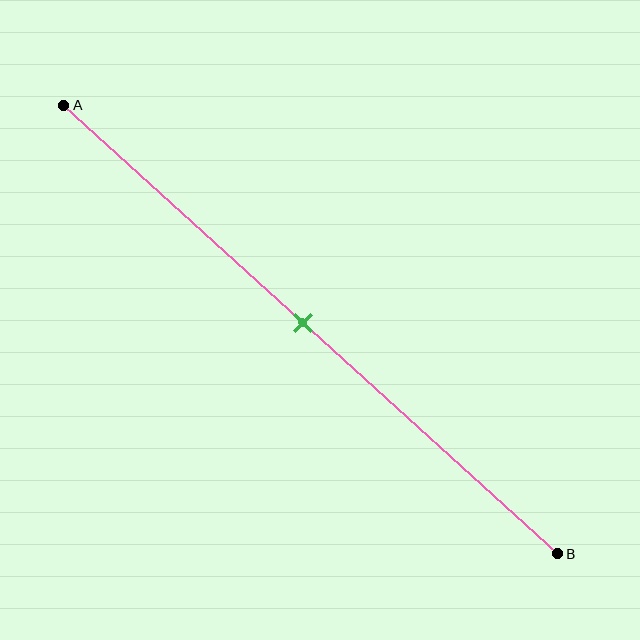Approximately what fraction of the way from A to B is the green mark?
The green mark is approximately 50% of the way from A to B.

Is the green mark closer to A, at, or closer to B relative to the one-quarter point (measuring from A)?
The green mark is closer to point B than the one-quarter point of segment AB.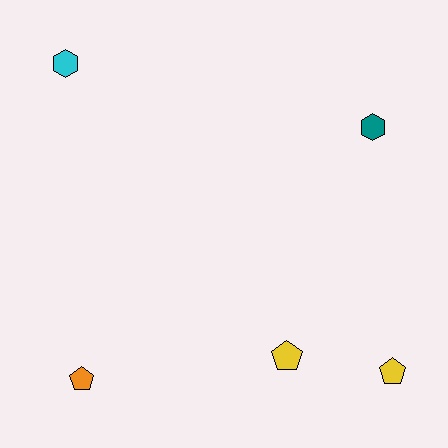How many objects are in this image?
There are 5 objects.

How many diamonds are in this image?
There are no diamonds.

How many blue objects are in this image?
There are no blue objects.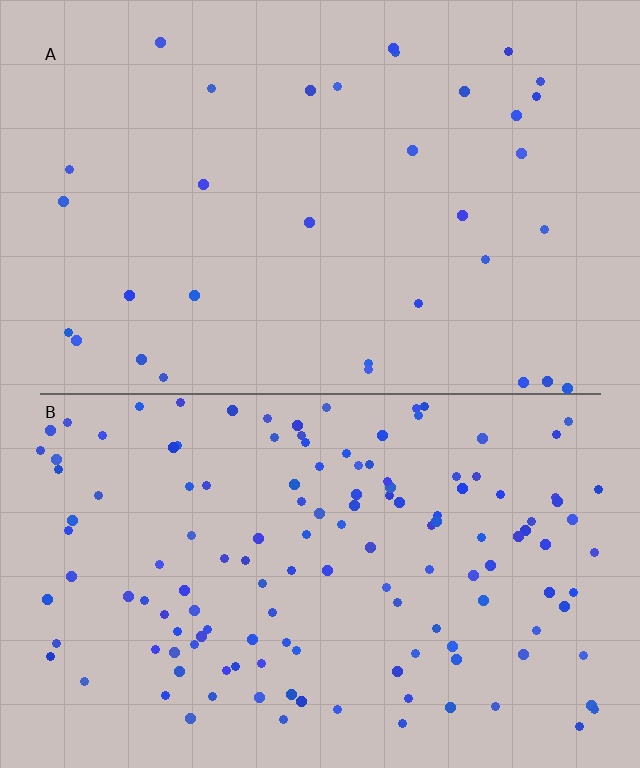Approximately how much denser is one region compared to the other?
Approximately 4.2× — region B over region A.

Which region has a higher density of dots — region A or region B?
B (the bottom).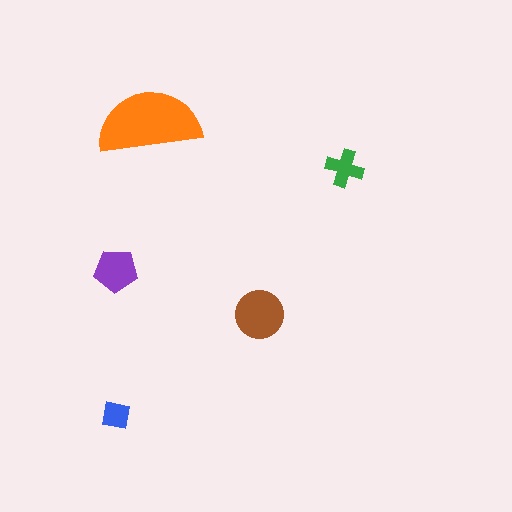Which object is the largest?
The orange semicircle.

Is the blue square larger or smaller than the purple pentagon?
Smaller.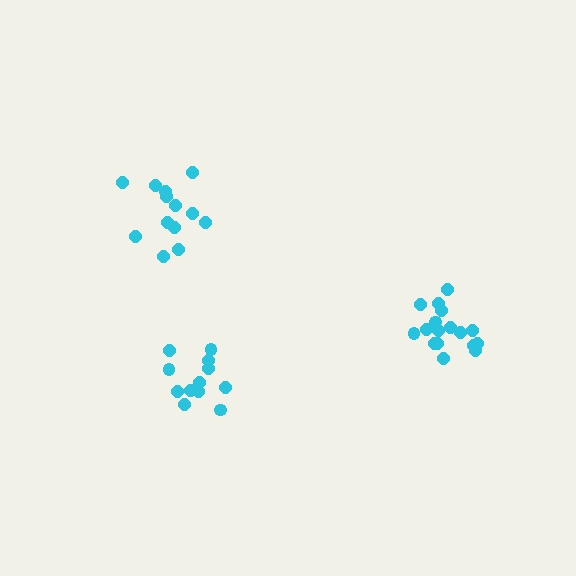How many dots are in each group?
Group 1: 12 dots, Group 2: 17 dots, Group 3: 13 dots (42 total).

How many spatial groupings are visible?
There are 3 spatial groupings.